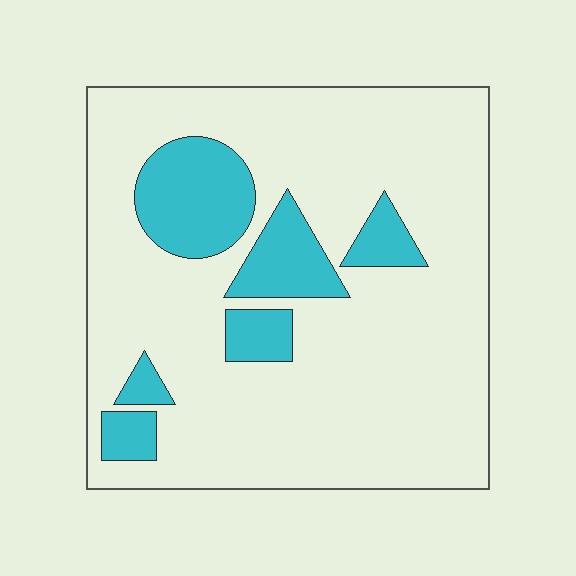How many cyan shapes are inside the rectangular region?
6.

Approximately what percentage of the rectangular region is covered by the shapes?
Approximately 20%.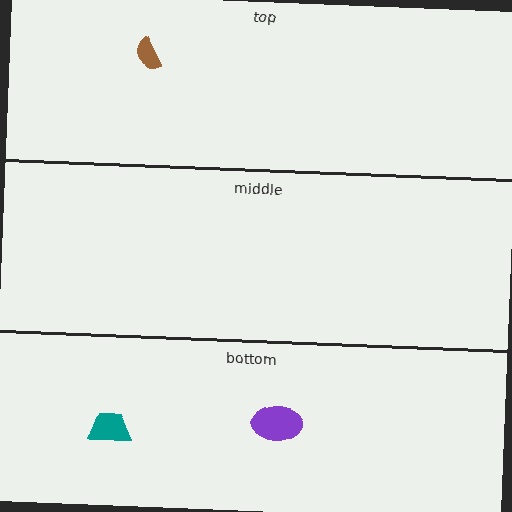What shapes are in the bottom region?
The teal trapezoid, the purple ellipse.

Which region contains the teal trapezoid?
The bottom region.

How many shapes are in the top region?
1.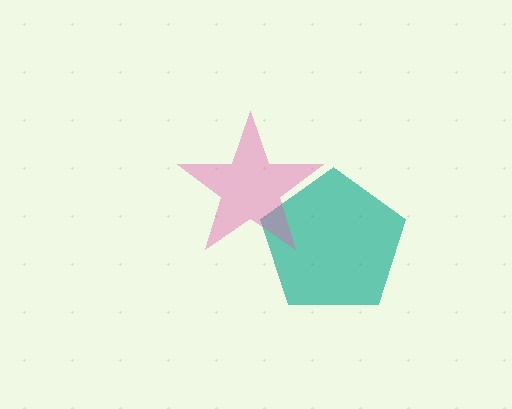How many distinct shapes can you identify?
There are 2 distinct shapes: a teal pentagon, a pink star.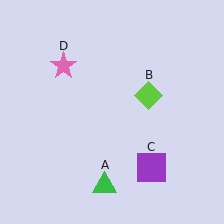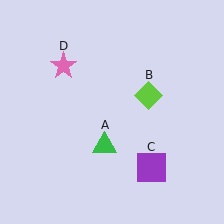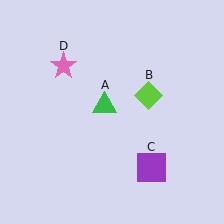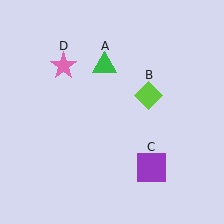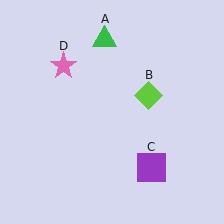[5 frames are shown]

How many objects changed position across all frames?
1 object changed position: green triangle (object A).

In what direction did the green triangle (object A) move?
The green triangle (object A) moved up.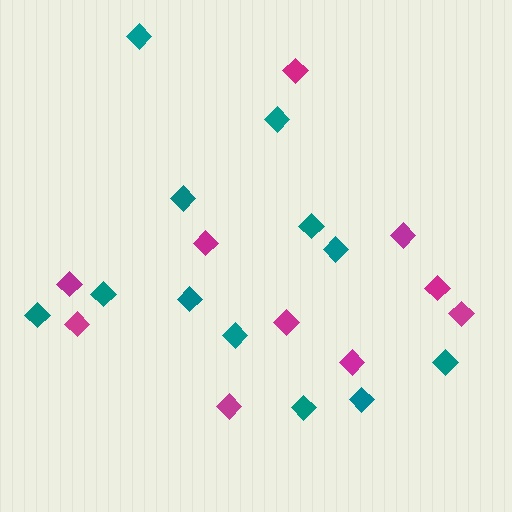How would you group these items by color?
There are 2 groups: one group of magenta diamonds (10) and one group of teal diamonds (12).